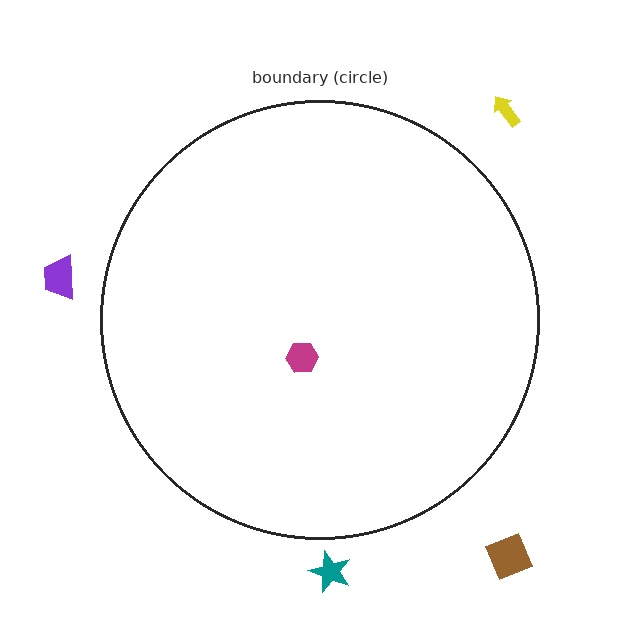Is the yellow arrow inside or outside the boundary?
Outside.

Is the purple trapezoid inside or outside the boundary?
Outside.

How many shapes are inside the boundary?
1 inside, 4 outside.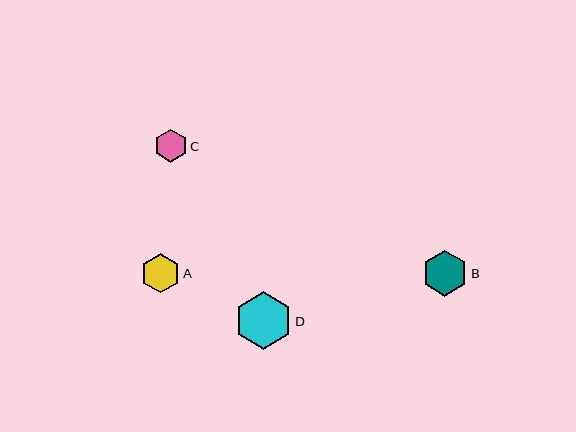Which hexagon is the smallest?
Hexagon C is the smallest with a size of approximately 33 pixels.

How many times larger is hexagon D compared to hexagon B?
Hexagon D is approximately 1.3 times the size of hexagon B.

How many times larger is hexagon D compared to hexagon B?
Hexagon D is approximately 1.3 times the size of hexagon B.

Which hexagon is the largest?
Hexagon D is the largest with a size of approximately 58 pixels.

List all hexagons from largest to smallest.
From largest to smallest: D, B, A, C.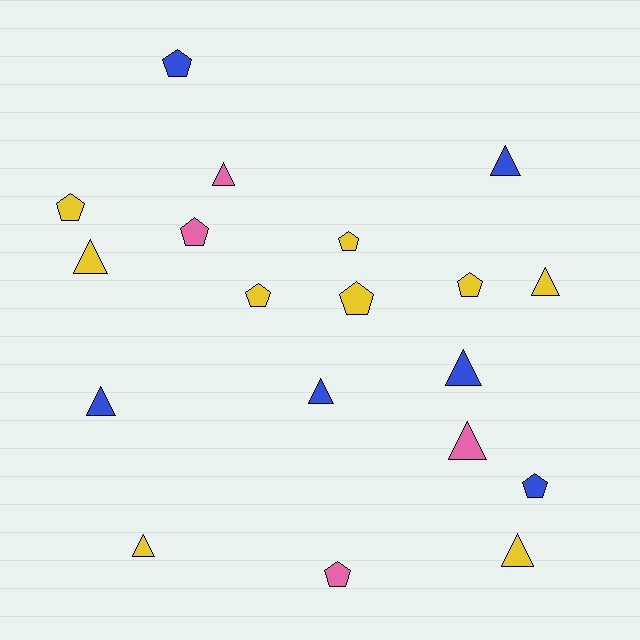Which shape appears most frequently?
Triangle, with 10 objects.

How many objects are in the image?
There are 19 objects.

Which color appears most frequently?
Yellow, with 9 objects.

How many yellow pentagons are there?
There are 5 yellow pentagons.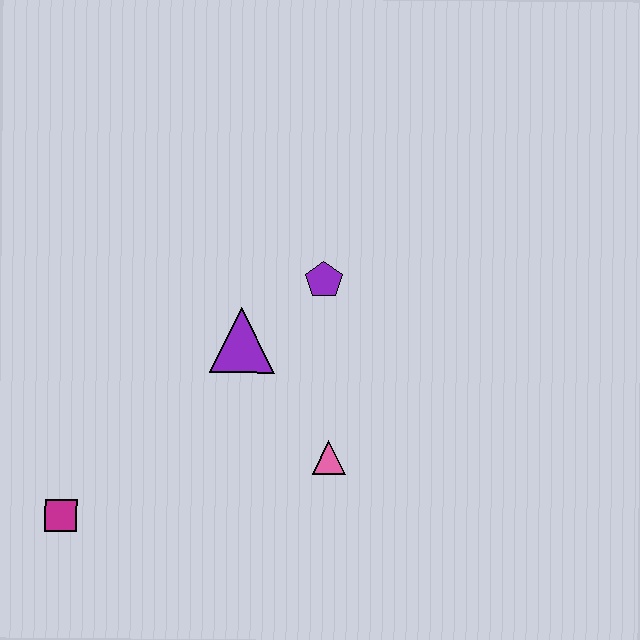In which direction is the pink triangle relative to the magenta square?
The pink triangle is to the right of the magenta square.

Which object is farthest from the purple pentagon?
The magenta square is farthest from the purple pentagon.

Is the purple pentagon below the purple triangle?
No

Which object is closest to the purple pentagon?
The purple triangle is closest to the purple pentagon.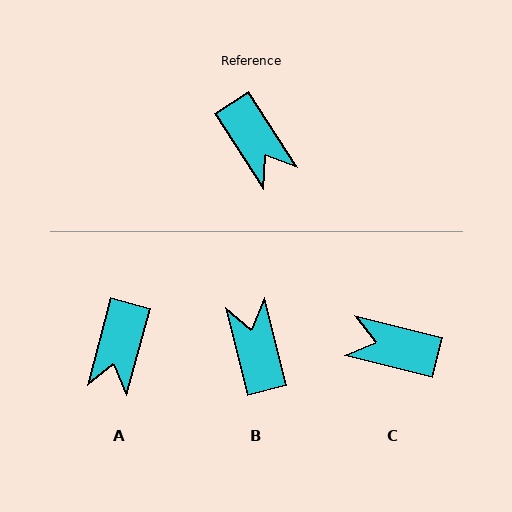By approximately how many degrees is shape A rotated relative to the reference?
Approximately 48 degrees clockwise.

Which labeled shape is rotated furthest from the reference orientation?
B, about 161 degrees away.